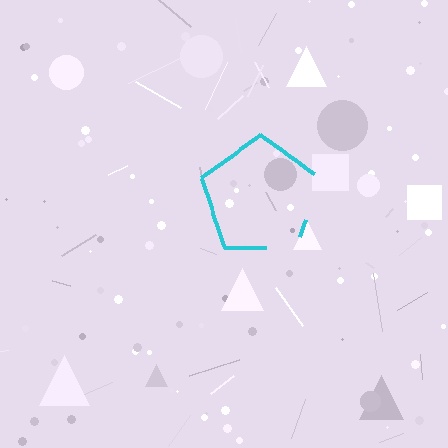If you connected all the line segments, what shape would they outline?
They would outline a pentagon.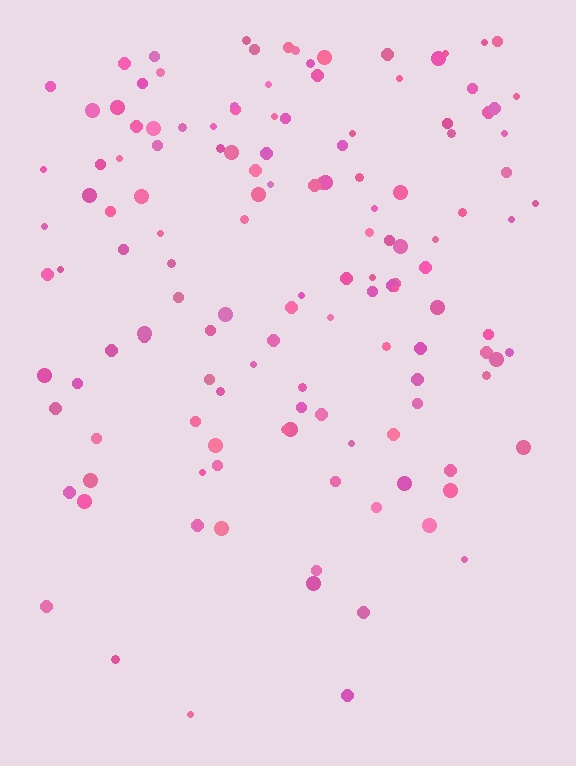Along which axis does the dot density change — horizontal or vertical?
Vertical.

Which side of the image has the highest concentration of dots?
The top.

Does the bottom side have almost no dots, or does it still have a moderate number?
Still a moderate number, just noticeably fewer than the top.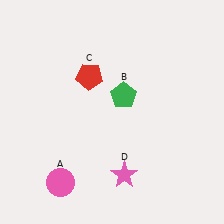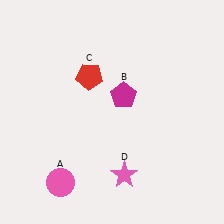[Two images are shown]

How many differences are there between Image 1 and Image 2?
There is 1 difference between the two images.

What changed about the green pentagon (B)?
In Image 1, B is green. In Image 2, it changed to magenta.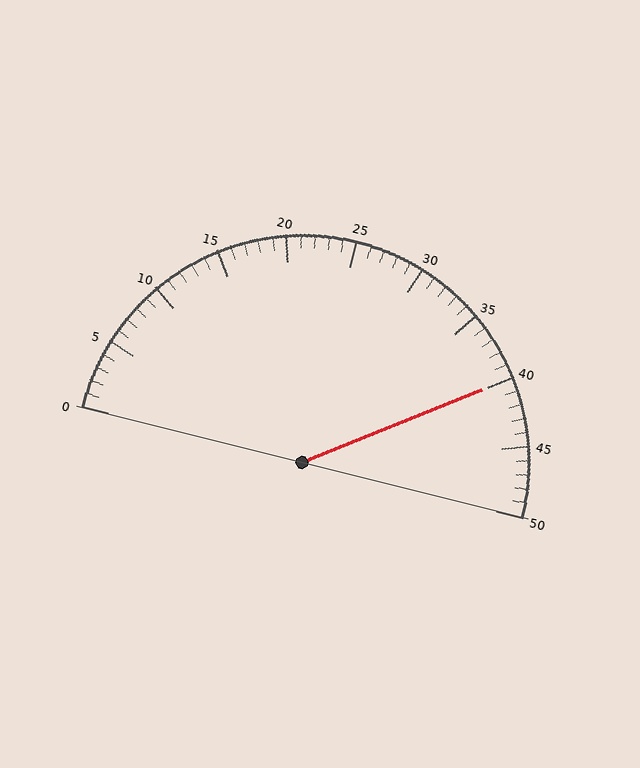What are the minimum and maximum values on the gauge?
The gauge ranges from 0 to 50.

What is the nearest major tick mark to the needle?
The nearest major tick mark is 40.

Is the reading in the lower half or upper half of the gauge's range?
The reading is in the upper half of the range (0 to 50).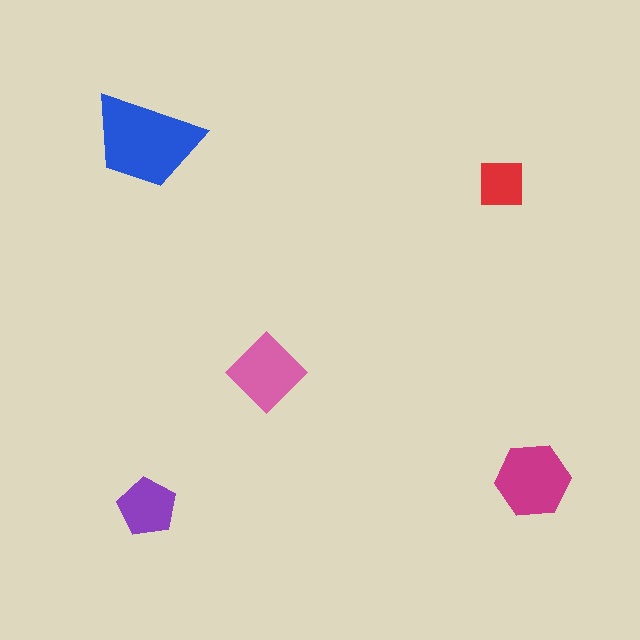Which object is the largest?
The blue trapezoid.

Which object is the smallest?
The red square.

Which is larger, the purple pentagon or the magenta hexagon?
The magenta hexagon.